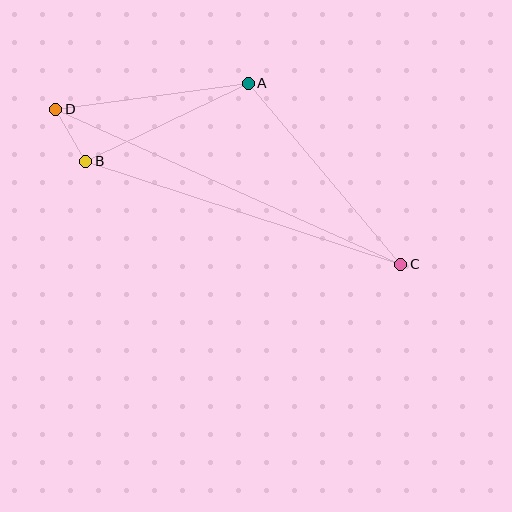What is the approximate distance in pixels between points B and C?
The distance between B and C is approximately 331 pixels.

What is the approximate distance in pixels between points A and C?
The distance between A and C is approximately 237 pixels.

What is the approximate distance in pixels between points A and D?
The distance between A and D is approximately 194 pixels.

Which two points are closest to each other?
Points B and D are closest to each other.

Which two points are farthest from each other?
Points C and D are farthest from each other.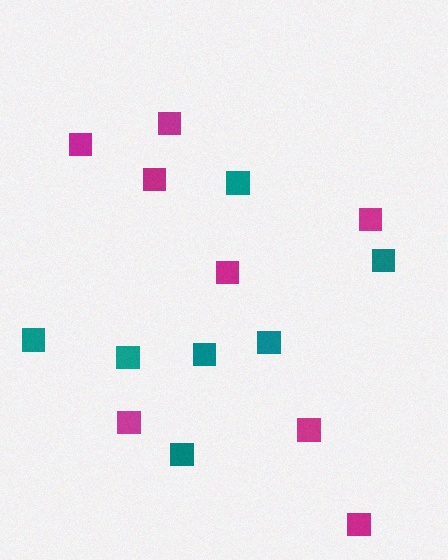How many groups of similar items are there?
There are 2 groups: one group of teal squares (7) and one group of magenta squares (8).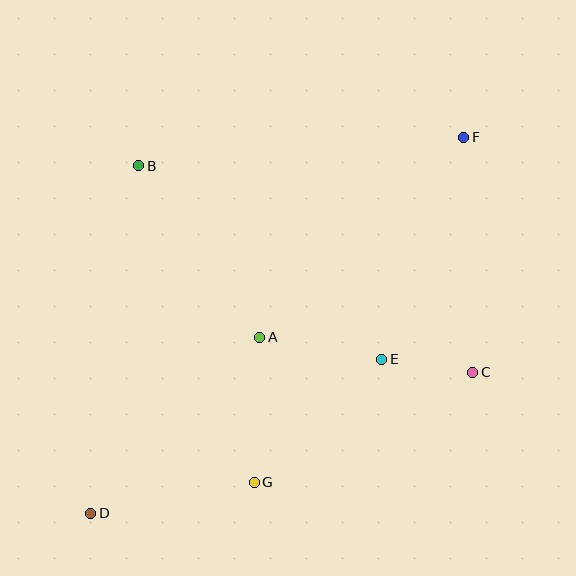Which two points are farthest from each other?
Points D and F are farthest from each other.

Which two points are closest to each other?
Points C and E are closest to each other.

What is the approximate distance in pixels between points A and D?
The distance between A and D is approximately 244 pixels.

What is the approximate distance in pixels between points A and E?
The distance between A and E is approximately 124 pixels.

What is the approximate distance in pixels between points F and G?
The distance between F and G is approximately 404 pixels.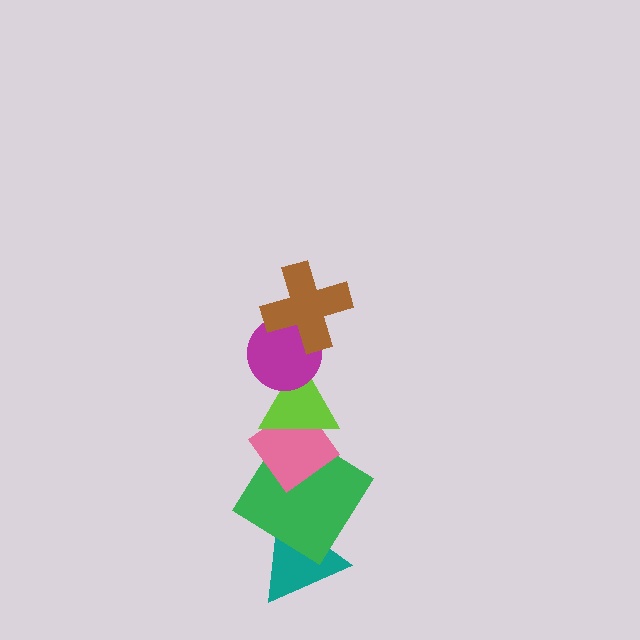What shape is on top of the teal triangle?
The green diamond is on top of the teal triangle.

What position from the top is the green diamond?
The green diamond is 5th from the top.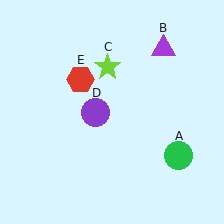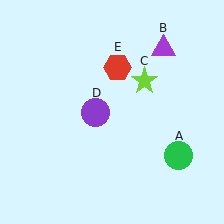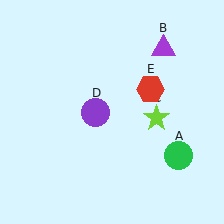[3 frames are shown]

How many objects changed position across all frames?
2 objects changed position: lime star (object C), red hexagon (object E).